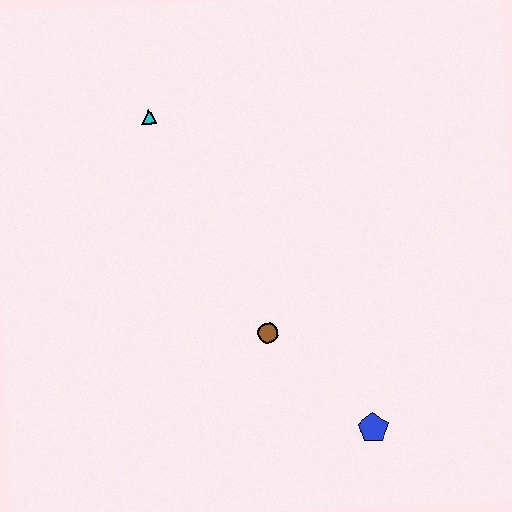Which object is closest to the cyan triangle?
The brown circle is closest to the cyan triangle.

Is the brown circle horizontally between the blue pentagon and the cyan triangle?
Yes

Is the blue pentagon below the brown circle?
Yes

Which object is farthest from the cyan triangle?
The blue pentagon is farthest from the cyan triangle.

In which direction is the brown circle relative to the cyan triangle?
The brown circle is below the cyan triangle.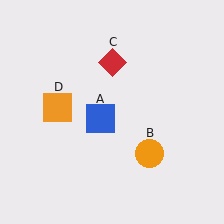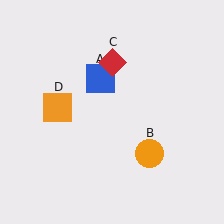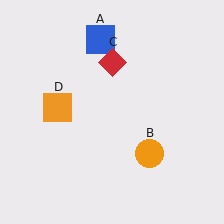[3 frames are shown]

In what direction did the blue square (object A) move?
The blue square (object A) moved up.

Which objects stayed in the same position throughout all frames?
Orange circle (object B) and red diamond (object C) and orange square (object D) remained stationary.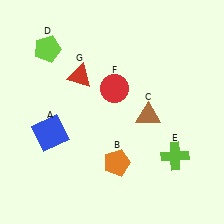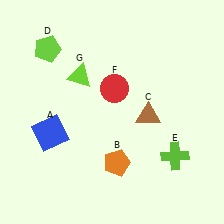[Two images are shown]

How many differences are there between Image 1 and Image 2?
There is 1 difference between the two images.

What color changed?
The triangle (G) changed from red in Image 1 to lime in Image 2.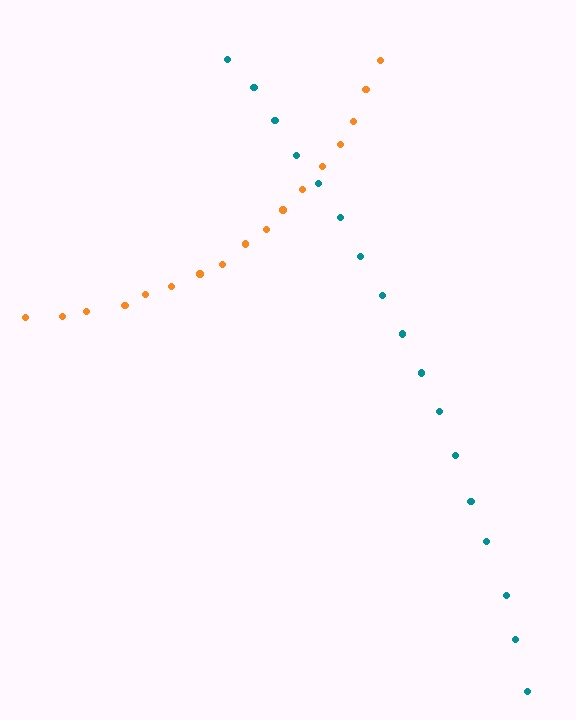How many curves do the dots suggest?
There are 2 distinct paths.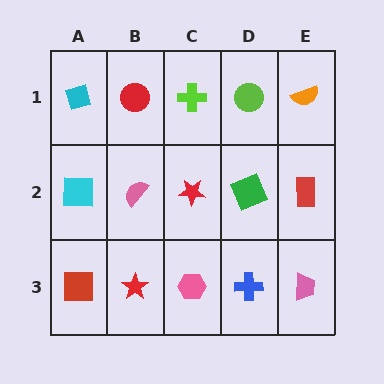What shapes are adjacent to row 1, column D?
A green square (row 2, column D), a lime cross (row 1, column C), an orange semicircle (row 1, column E).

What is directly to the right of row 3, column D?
A pink trapezoid.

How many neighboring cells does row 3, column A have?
2.